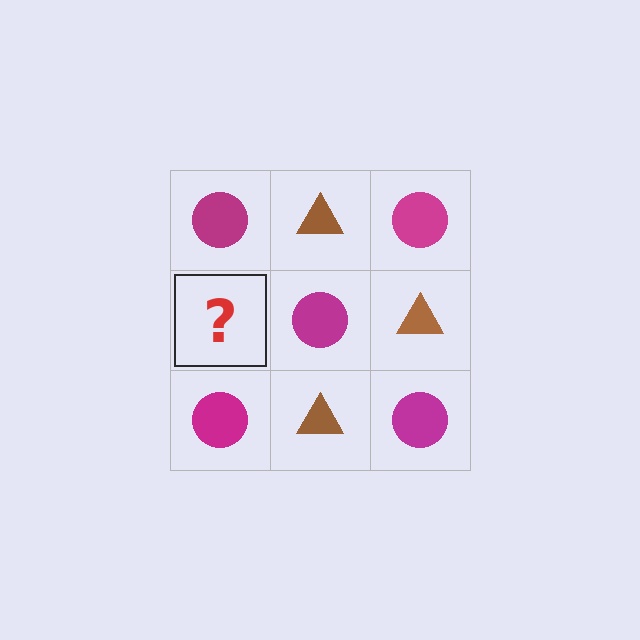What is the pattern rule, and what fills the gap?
The rule is that it alternates magenta circle and brown triangle in a checkerboard pattern. The gap should be filled with a brown triangle.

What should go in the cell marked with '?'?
The missing cell should contain a brown triangle.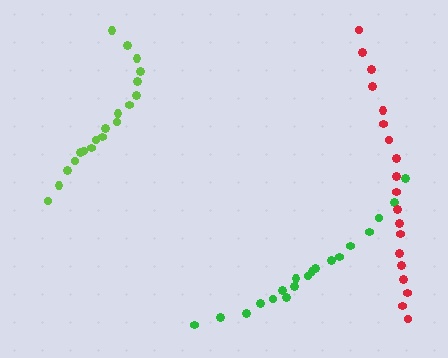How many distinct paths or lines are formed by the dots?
There are 3 distinct paths.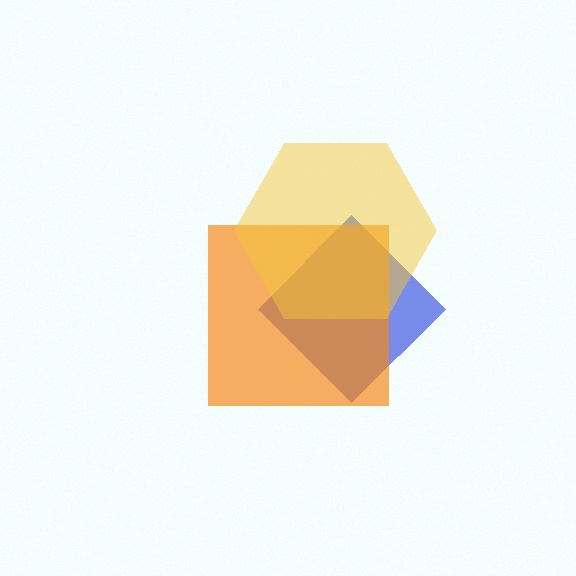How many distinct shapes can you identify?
There are 3 distinct shapes: a blue diamond, an orange square, a yellow hexagon.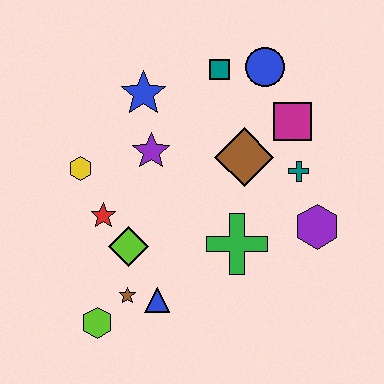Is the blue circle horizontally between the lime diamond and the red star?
No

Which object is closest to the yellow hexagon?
The red star is closest to the yellow hexagon.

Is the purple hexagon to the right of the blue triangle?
Yes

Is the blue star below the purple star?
No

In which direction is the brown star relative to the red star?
The brown star is below the red star.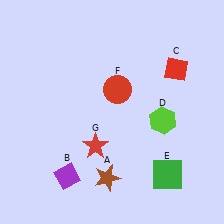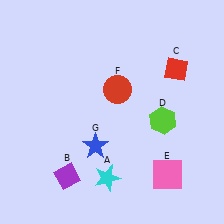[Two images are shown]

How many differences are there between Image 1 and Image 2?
There are 3 differences between the two images.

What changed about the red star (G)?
In Image 1, G is red. In Image 2, it changed to blue.